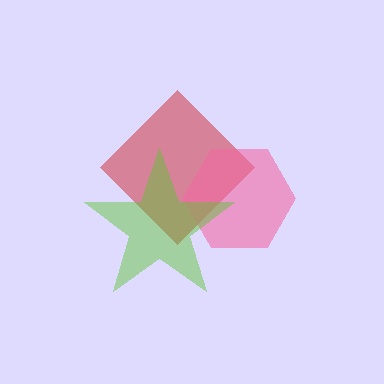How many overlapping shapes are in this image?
There are 3 overlapping shapes in the image.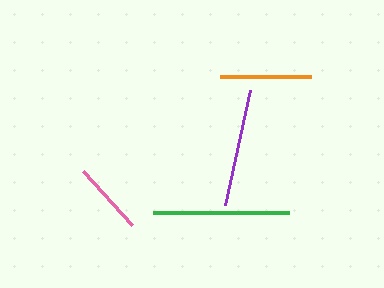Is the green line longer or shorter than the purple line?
The green line is longer than the purple line.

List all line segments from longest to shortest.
From longest to shortest: green, purple, orange, pink.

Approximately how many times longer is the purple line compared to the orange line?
The purple line is approximately 1.3 times the length of the orange line.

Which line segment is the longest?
The green line is the longest at approximately 136 pixels.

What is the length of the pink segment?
The pink segment is approximately 74 pixels long.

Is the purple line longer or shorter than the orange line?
The purple line is longer than the orange line.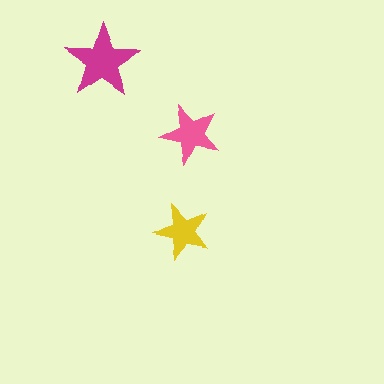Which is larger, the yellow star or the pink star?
The pink one.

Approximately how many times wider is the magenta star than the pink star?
About 1.5 times wider.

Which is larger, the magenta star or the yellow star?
The magenta one.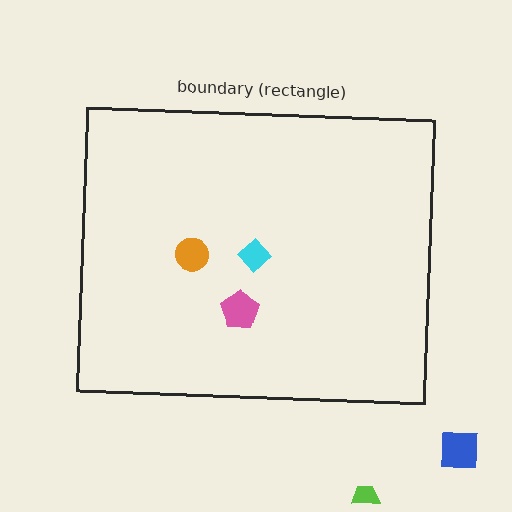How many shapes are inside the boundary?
3 inside, 2 outside.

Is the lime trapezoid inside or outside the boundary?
Outside.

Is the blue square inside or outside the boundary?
Outside.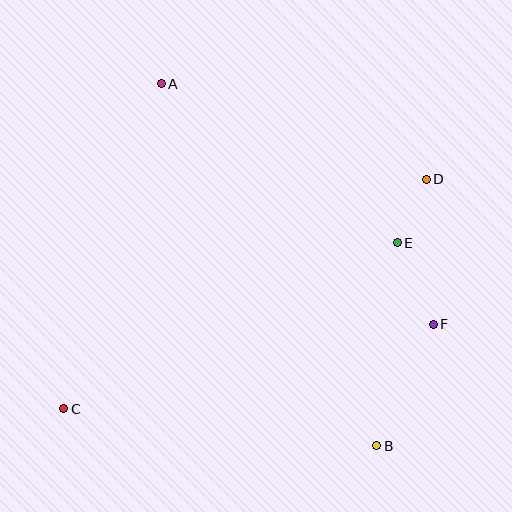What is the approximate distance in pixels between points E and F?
The distance between E and F is approximately 89 pixels.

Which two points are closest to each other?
Points D and E are closest to each other.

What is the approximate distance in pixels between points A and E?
The distance between A and E is approximately 284 pixels.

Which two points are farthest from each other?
Points C and D are farthest from each other.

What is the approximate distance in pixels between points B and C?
The distance between B and C is approximately 315 pixels.